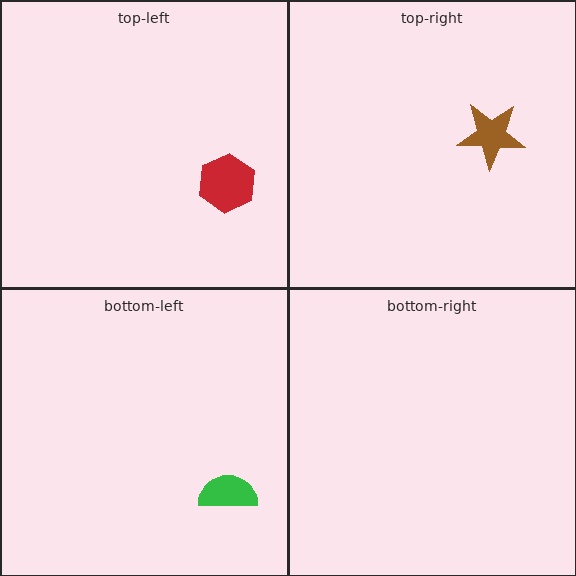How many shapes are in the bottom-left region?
1.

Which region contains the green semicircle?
The bottom-left region.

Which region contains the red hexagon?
The top-left region.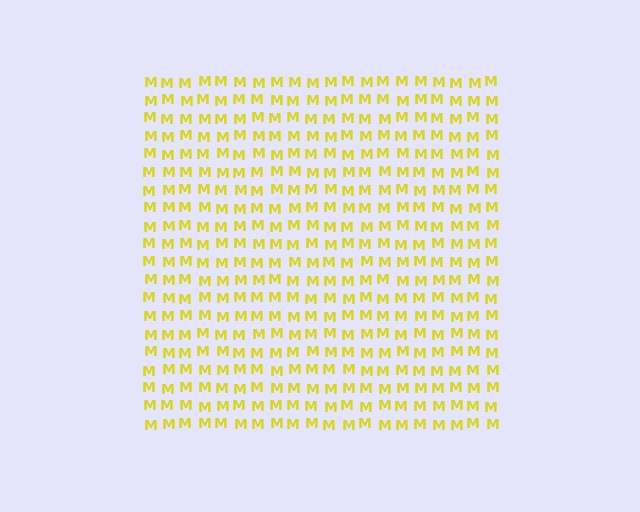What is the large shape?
The large shape is a square.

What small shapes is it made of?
It is made of small letter M's.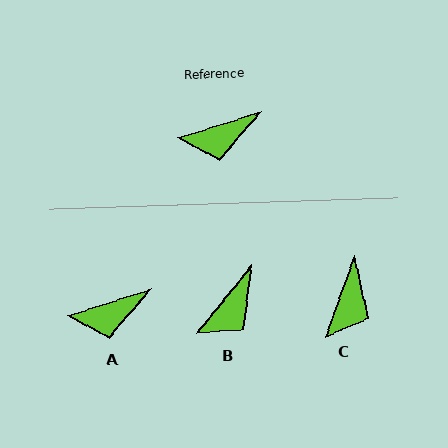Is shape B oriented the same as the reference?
No, it is off by about 33 degrees.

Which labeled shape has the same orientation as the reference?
A.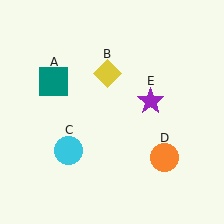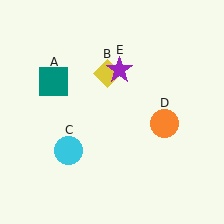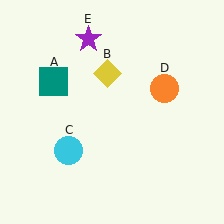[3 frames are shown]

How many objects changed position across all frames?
2 objects changed position: orange circle (object D), purple star (object E).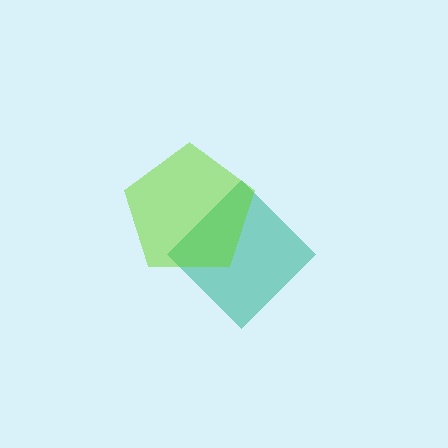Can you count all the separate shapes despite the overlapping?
Yes, there are 2 separate shapes.